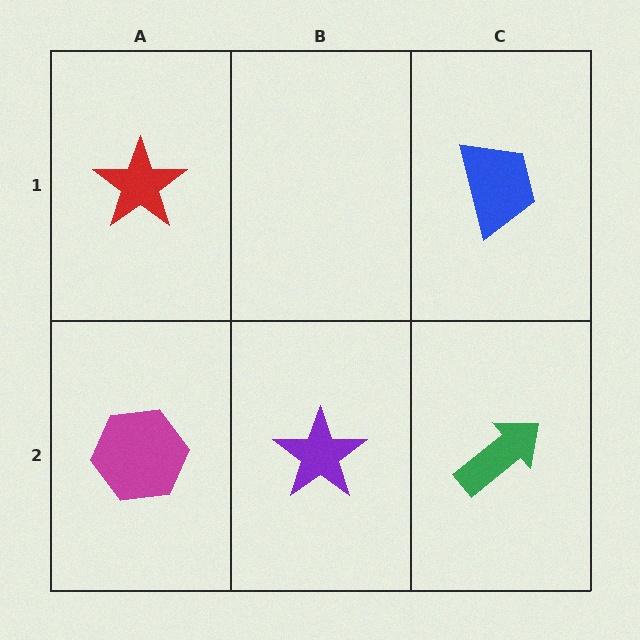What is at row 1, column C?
A blue trapezoid.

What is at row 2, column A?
A magenta hexagon.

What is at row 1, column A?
A red star.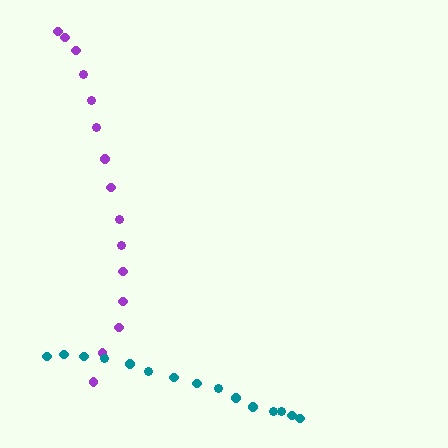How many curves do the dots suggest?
There are 2 distinct paths.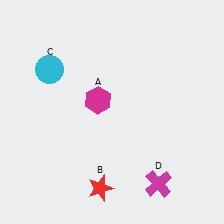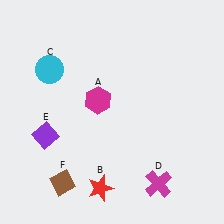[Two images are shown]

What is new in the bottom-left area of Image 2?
A purple diamond (E) was added in the bottom-left area of Image 2.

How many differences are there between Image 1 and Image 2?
There are 2 differences between the two images.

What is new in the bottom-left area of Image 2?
A brown diamond (F) was added in the bottom-left area of Image 2.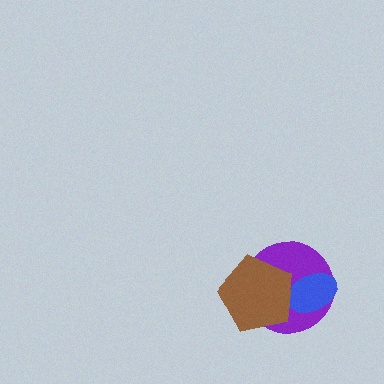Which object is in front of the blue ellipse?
The brown pentagon is in front of the blue ellipse.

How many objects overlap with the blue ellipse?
2 objects overlap with the blue ellipse.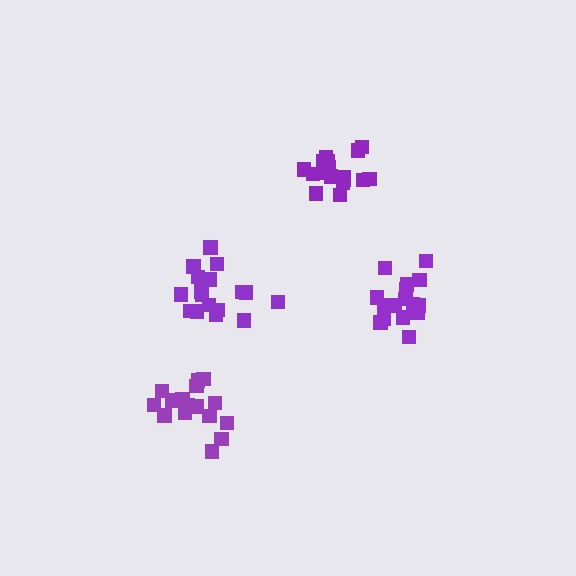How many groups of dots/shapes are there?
There are 4 groups.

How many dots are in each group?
Group 1: 17 dots, Group 2: 16 dots, Group 3: 18 dots, Group 4: 17 dots (68 total).